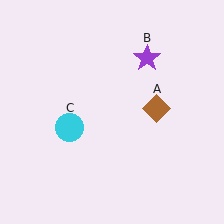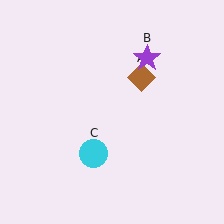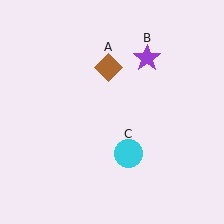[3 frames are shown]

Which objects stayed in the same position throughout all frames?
Purple star (object B) remained stationary.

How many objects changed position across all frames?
2 objects changed position: brown diamond (object A), cyan circle (object C).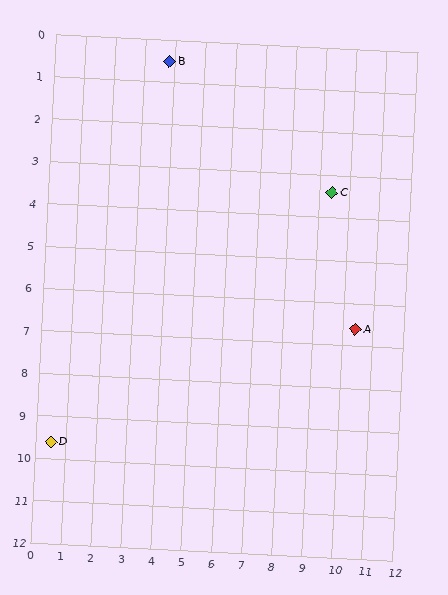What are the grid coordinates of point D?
Point D is at approximately (0.5, 9.6).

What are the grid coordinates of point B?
Point B is at approximately (3.8, 0.5).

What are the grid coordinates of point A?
Point A is at approximately (10.4, 6.6).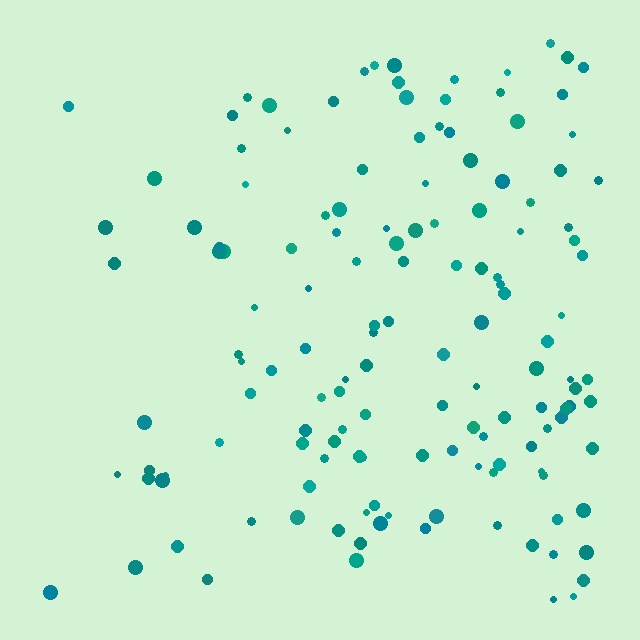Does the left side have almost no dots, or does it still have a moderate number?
Still a moderate number, just noticeably fewer than the right.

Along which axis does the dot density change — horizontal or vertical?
Horizontal.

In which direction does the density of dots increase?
From left to right, with the right side densest.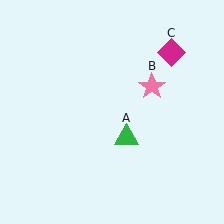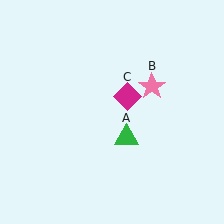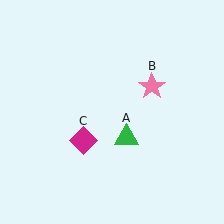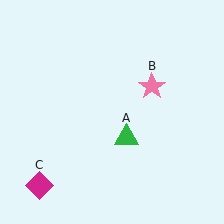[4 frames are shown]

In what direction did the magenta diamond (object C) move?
The magenta diamond (object C) moved down and to the left.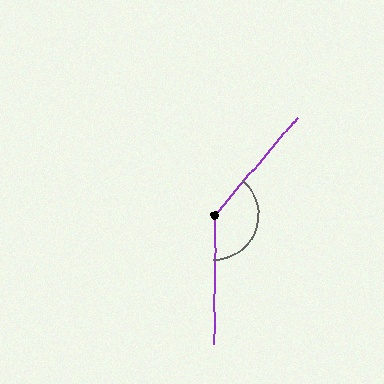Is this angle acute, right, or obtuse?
It is obtuse.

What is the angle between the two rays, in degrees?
Approximately 140 degrees.